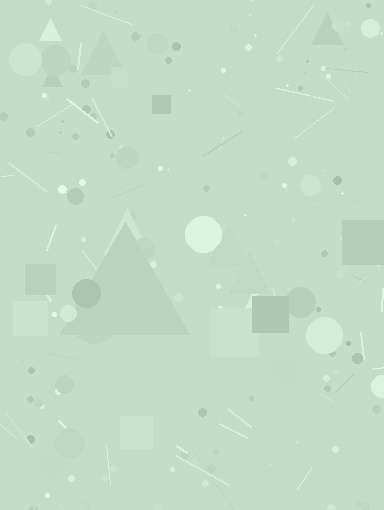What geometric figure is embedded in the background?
A triangle is embedded in the background.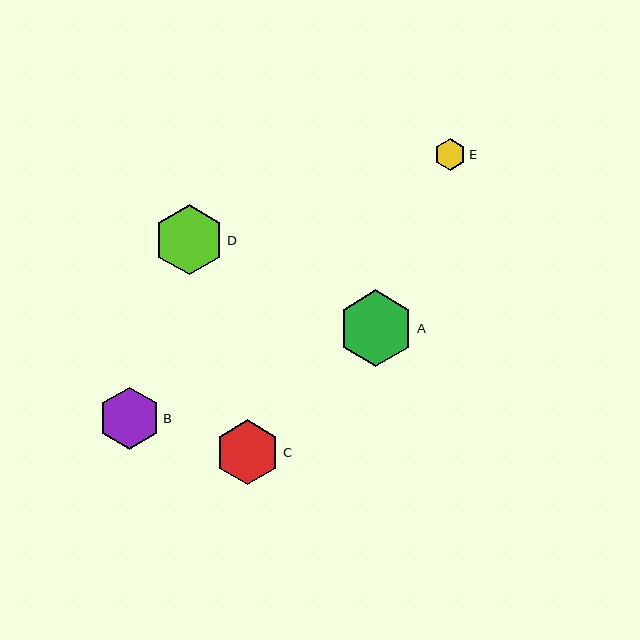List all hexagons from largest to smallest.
From largest to smallest: A, D, C, B, E.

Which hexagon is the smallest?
Hexagon E is the smallest with a size of approximately 31 pixels.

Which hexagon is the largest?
Hexagon A is the largest with a size of approximately 76 pixels.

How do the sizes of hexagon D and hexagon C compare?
Hexagon D and hexagon C are approximately the same size.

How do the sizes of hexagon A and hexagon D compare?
Hexagon A and hexagon D are approximately the same size.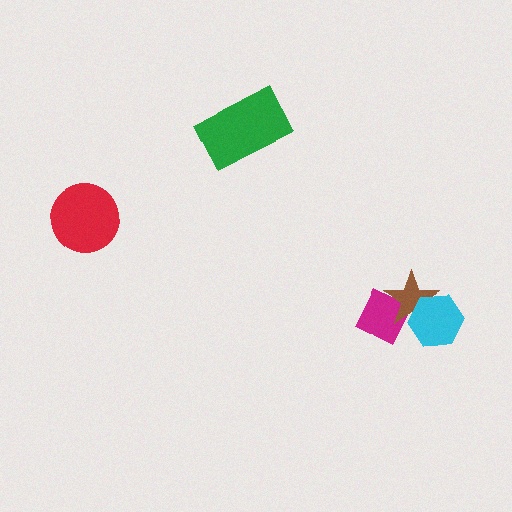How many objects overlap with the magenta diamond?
1 object overlaps with the magenta diamond.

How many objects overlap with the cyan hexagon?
1 object overlaps with the cyan hexagon.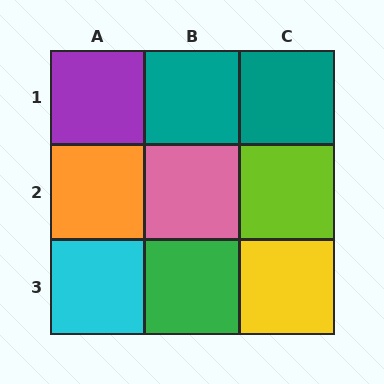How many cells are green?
1 cell is green.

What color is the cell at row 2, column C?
Lime.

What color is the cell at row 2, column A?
Orange.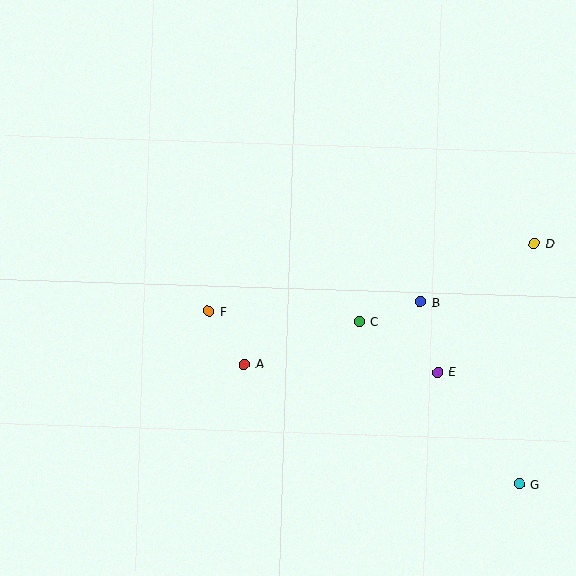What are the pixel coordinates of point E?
Point E is at (438, 372).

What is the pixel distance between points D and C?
The distance between D and C is 192 pixels.